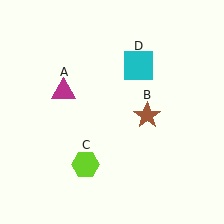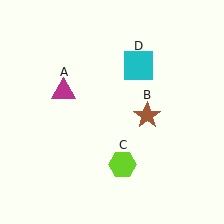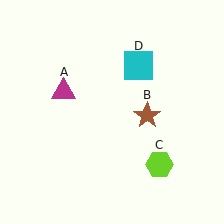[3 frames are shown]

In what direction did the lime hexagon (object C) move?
The lime hexagon (object C) moved right.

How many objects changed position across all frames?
1 object changed position: lime hexagon (object C).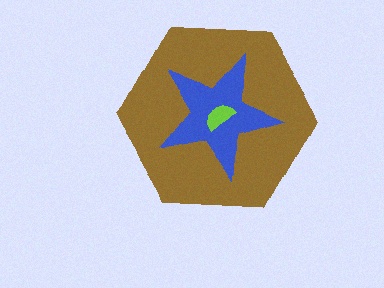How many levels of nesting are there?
3.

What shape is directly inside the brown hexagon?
The blue star.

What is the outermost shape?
The brown hexagon.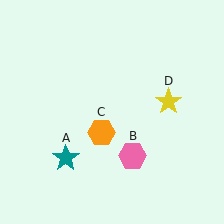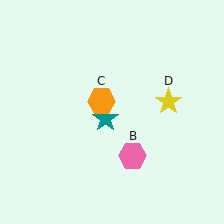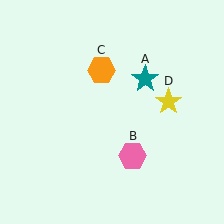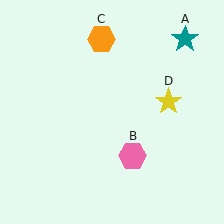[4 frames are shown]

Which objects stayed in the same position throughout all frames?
Pink hexagon (object B) and yellow star (object D) remained stationary.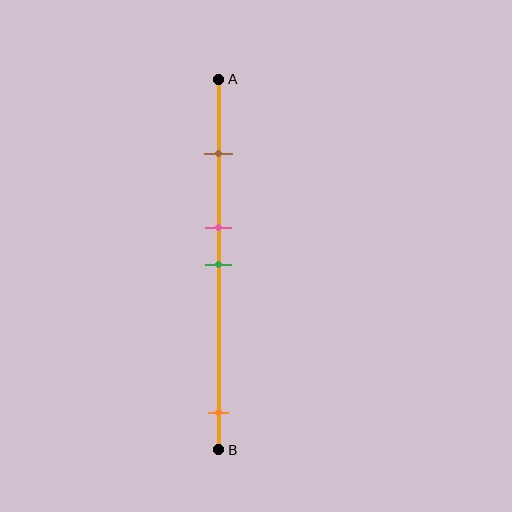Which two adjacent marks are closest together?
The pink and green marks are the closest adjacent pair.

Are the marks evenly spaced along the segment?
No, the marks are not evenly spaced.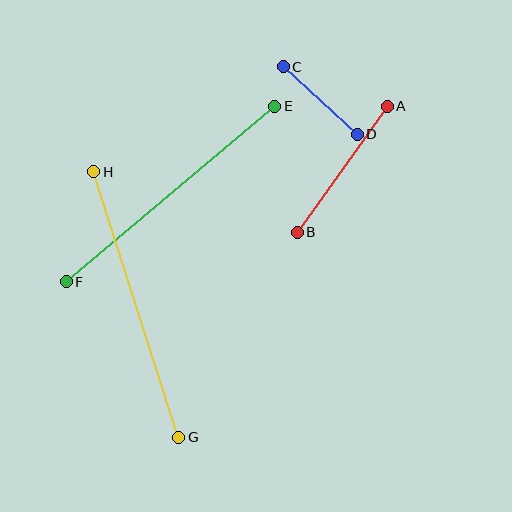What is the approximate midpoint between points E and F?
The midpoint is at approximately (171, 194) pixels.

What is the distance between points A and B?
The distance is approximately 155 pixels.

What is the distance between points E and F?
The distance is approximately 272 pixels.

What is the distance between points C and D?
The distance is approximately 100 pixels.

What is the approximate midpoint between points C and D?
The midpoint is at approximately (320, 101) pixels.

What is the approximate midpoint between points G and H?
The midpoint is at approximately (136, 305) pixels.